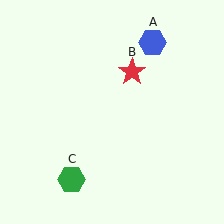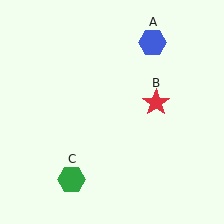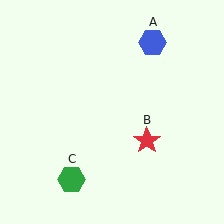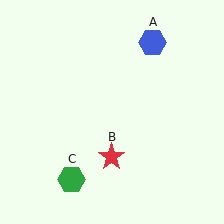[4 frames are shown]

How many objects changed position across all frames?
1 object changed position: red star (object B).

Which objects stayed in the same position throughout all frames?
Blue hexagon (object A) and green hexagon (object C) remained stationary.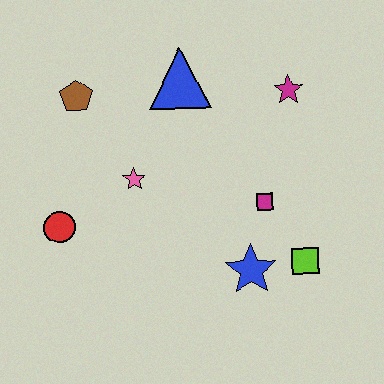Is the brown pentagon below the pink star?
No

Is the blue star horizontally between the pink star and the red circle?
No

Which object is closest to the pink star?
The red circle is closest to the pink star.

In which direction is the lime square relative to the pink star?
The lime square is to the right of the pink star.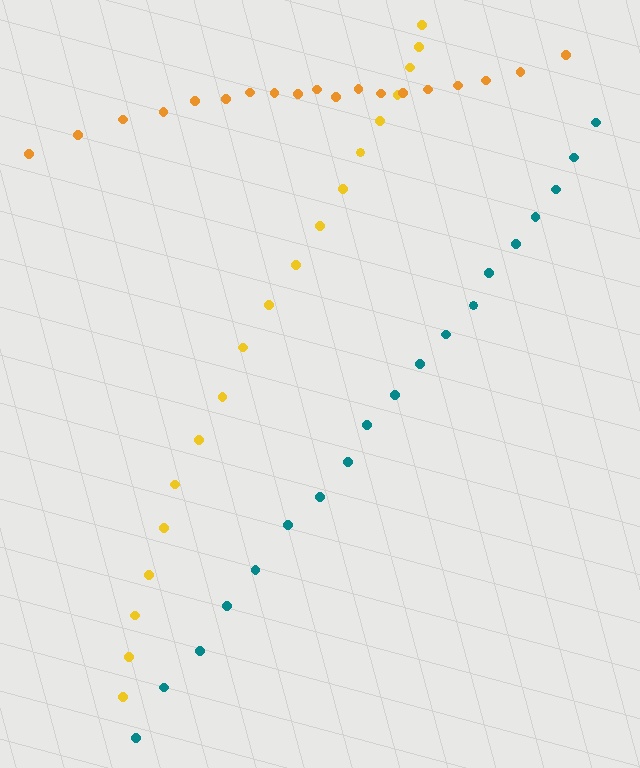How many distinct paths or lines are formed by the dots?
There are 3 distinct paths.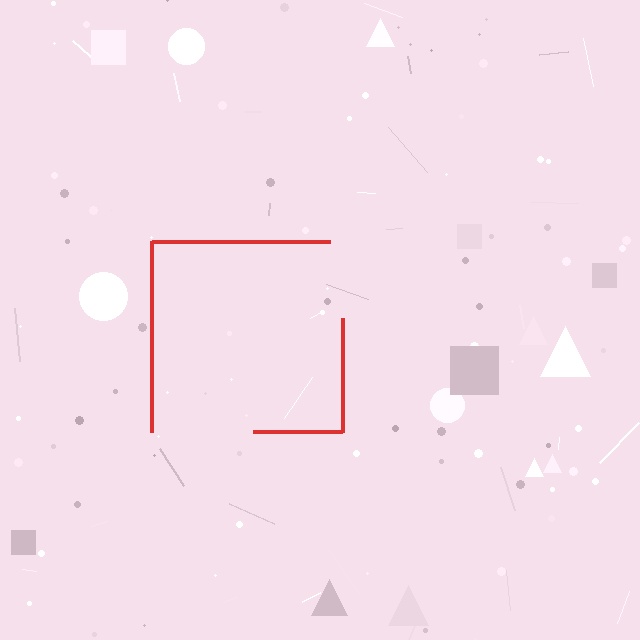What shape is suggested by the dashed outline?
The dashed outline suggests a square.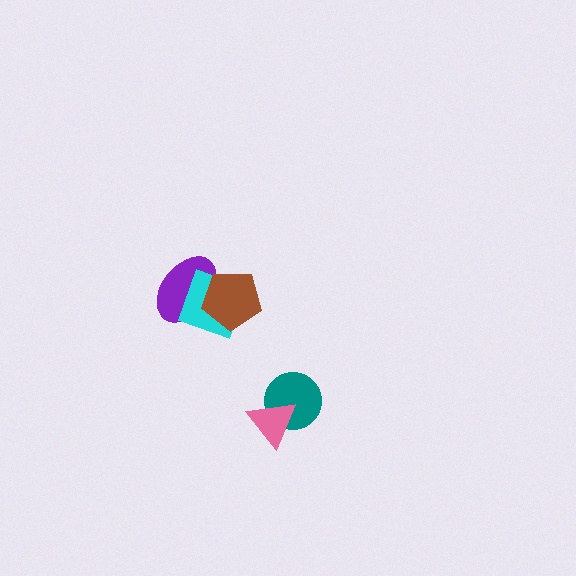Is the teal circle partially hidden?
Yes, it is partially covered by another shape.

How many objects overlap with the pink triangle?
1 object overlaps with the pink triangle.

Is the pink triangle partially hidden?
No, no other shape covers it.